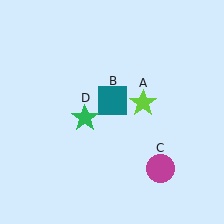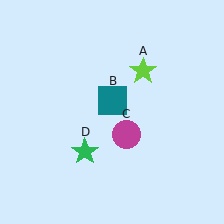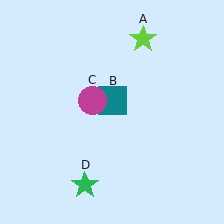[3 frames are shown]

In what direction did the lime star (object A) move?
The lime star (object A) moved up.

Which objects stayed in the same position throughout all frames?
Teal square (object B) remained stationary.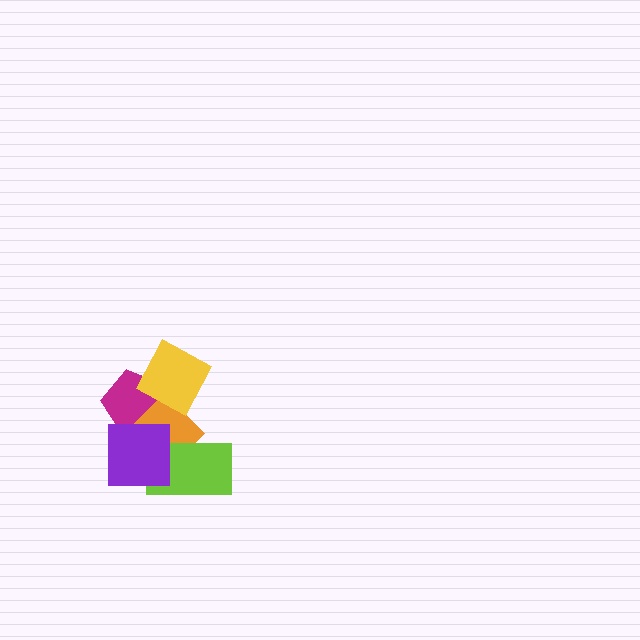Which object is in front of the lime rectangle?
The purple square is in front of the lime rectangle.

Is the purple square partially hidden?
No, no other shape covers it.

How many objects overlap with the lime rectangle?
2 objects overlap with the lime rectangle.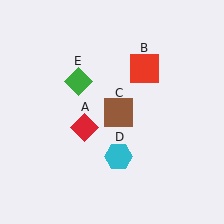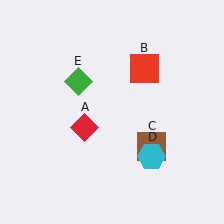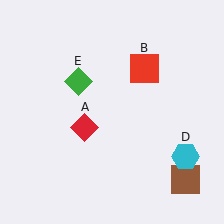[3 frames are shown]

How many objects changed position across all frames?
2 objects changed position: brown square (object C), cyan hexagon (object D).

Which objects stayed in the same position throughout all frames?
Red diamond (object A) and red square (object B) and green diamond (object E) remained stationary.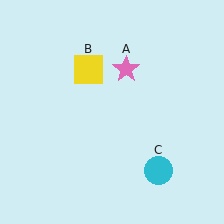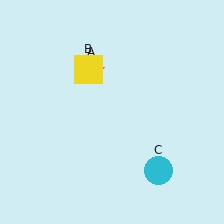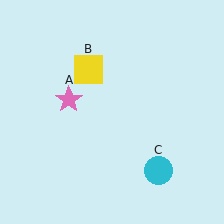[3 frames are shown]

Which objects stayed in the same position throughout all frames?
Yellow square (object B) and cyan circle (object C) remained stationary.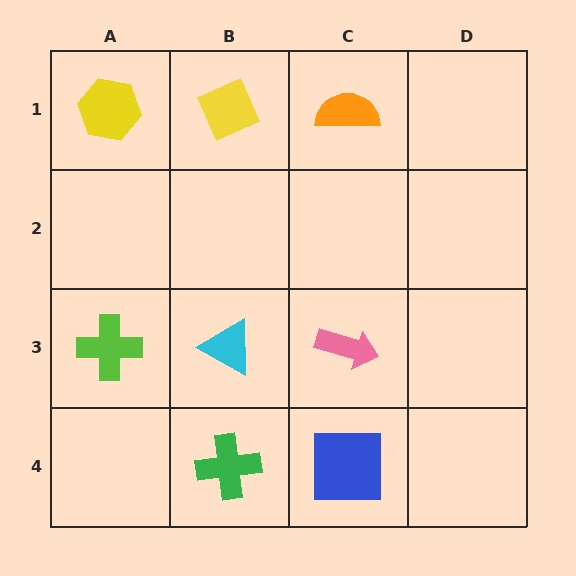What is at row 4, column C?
A blue square.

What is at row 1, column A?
A yellow hexagon.